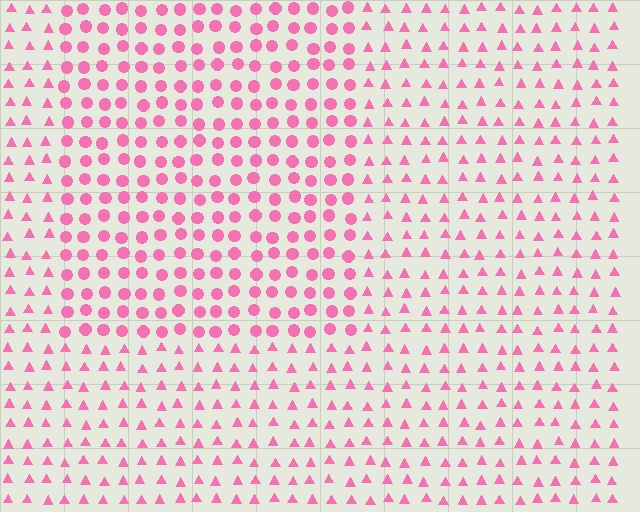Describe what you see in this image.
The image is filled with small pink elements arranged in a uniform grid. A rectangle-shaped region contains circles, while the surrounding area contains triangles. The boundary is defined purely by the change in element shape.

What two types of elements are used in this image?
The image uses circles inside the rectangle region and triangles outside it.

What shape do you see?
I see a rectangle.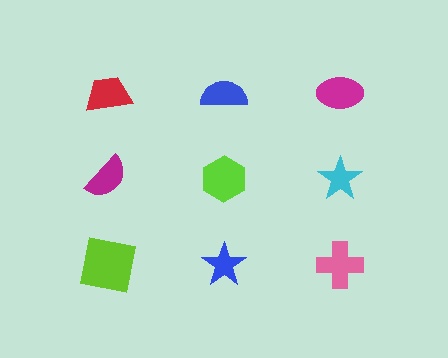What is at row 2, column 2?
A lime hexagon.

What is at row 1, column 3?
A magenta ellipse.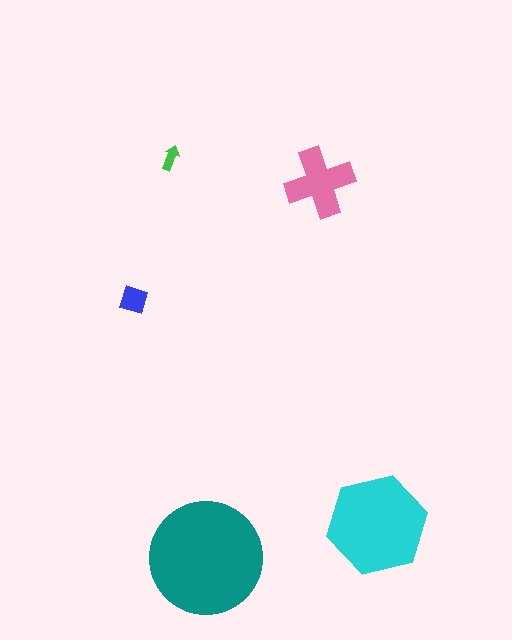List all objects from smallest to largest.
The green arrow, the blue diamond, the pink cross, the cyan hexagon, the teal circle.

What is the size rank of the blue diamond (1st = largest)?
4th.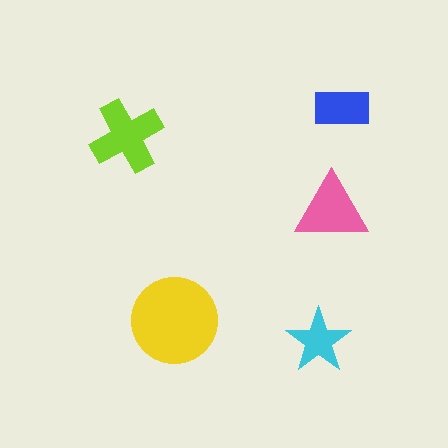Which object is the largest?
The yellow circle.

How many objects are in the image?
There are 5 objects in the image.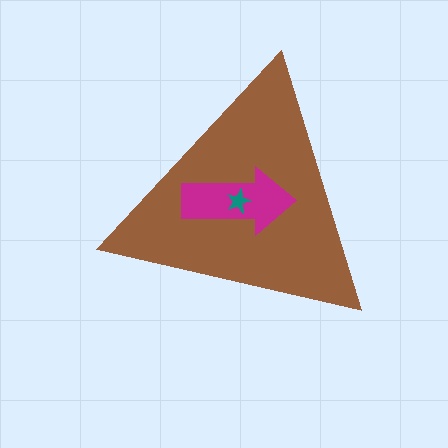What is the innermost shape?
The teal star.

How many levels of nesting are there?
3.